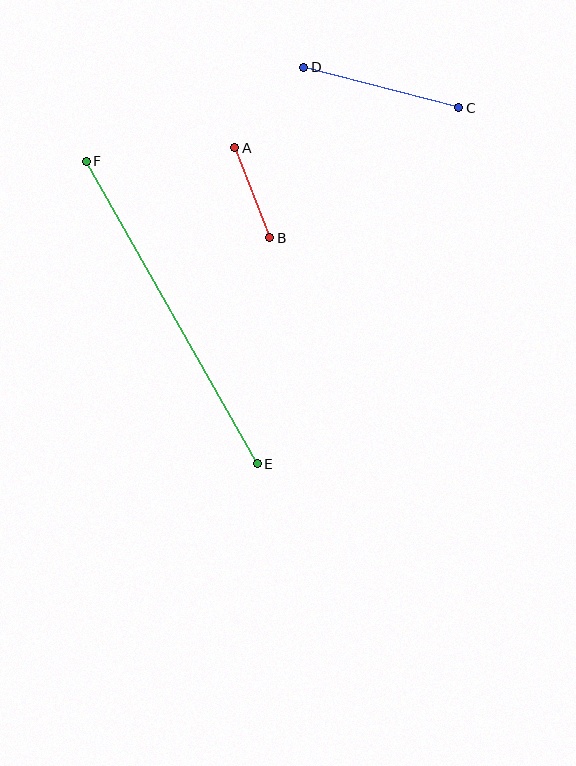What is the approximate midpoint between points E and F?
The midpoint is at approximately (172, 312) pixels.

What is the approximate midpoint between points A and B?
The midpoint is at approximately (252, 193) pixels.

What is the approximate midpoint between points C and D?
The midpoint is at approximately (381, 88) pixels.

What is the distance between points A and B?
The distance is approximately 97 pixels.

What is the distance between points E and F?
The distance is approximately 347 pixels.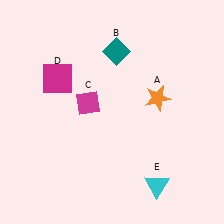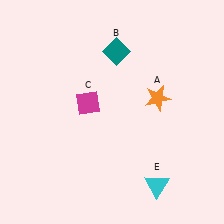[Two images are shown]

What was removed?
The magenta square (D) was removed in Image 2.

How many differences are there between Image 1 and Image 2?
There is 1 difference between the two images.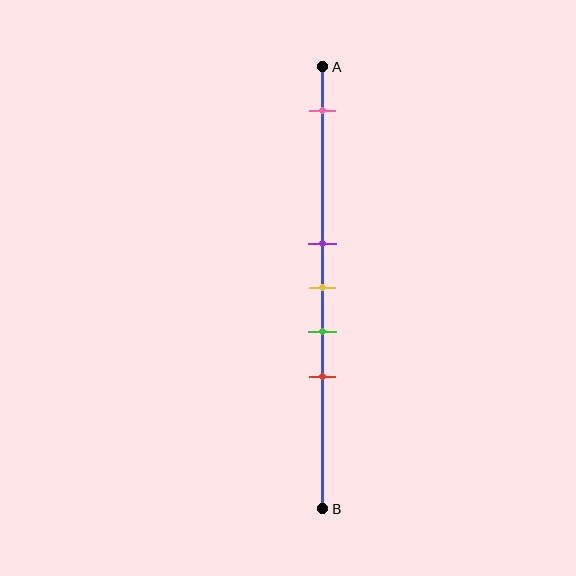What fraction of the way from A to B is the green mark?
The green mark is approximately 60% (0.6) of the way from A to B.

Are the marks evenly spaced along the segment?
No, the marks are not evenly spaced.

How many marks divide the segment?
There are 5 marks dividing the segment.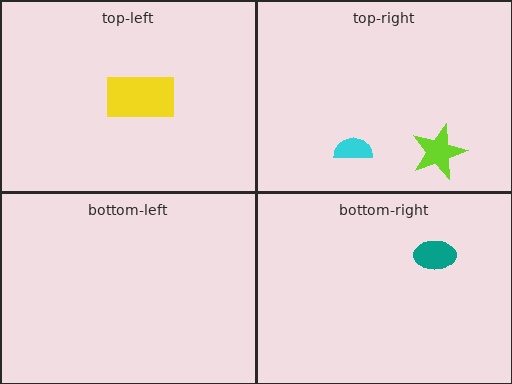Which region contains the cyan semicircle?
The top-right region.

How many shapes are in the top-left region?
1.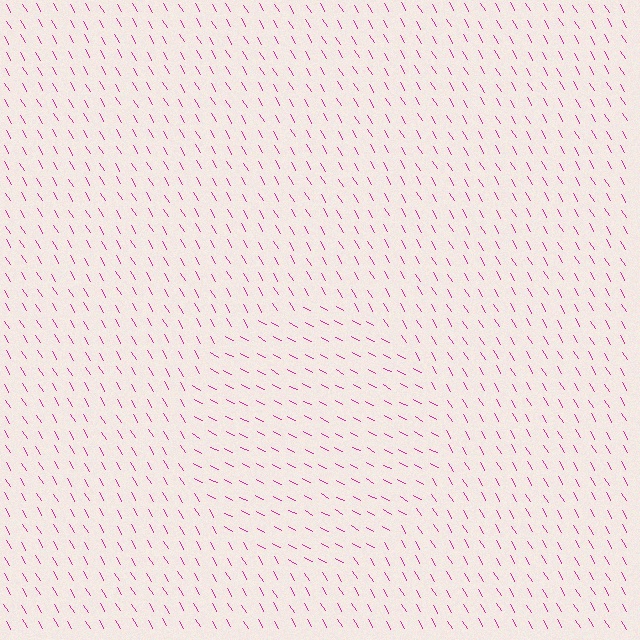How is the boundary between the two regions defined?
The boundary is defined purely by a change in line orientation (approximately 32 degrees difference). All lines are the same color and thickness.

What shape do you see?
I see a circle.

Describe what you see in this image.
The image is filled with small magenta line segments. A circle region in the image has lines oriented differently from the surrounding lines, creating a visible texture boundary.